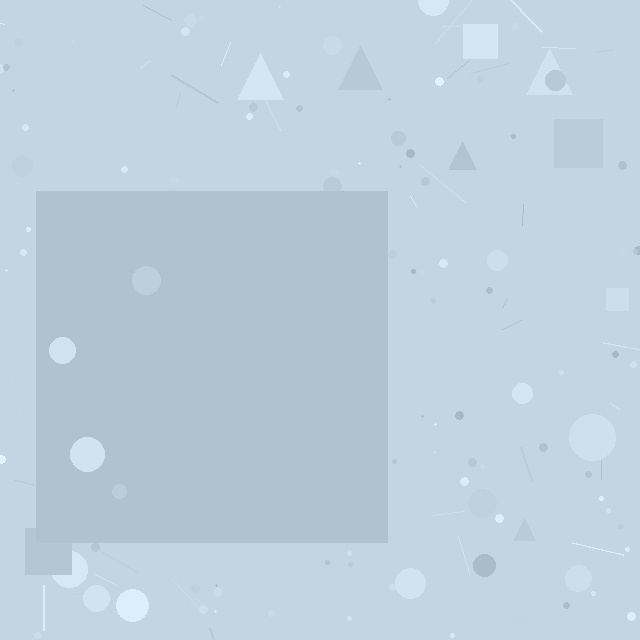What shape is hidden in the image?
A square is hidden in the image.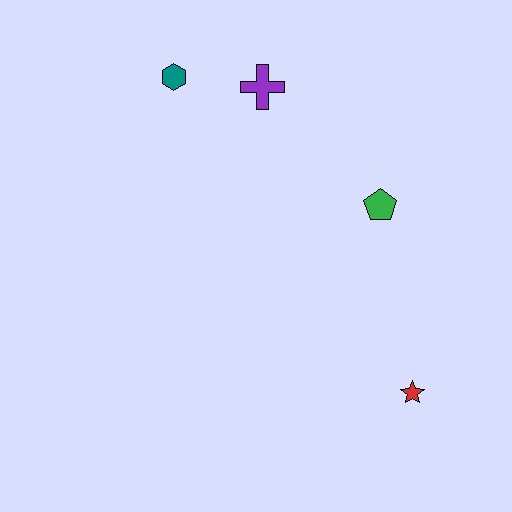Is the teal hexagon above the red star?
Yes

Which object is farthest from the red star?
The teal hexagon is farthest from the red star.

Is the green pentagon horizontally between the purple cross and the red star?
Yes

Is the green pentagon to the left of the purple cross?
No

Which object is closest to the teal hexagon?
The purple cross is closest to the teal hexagon.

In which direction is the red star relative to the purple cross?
The red star is below the purple cross.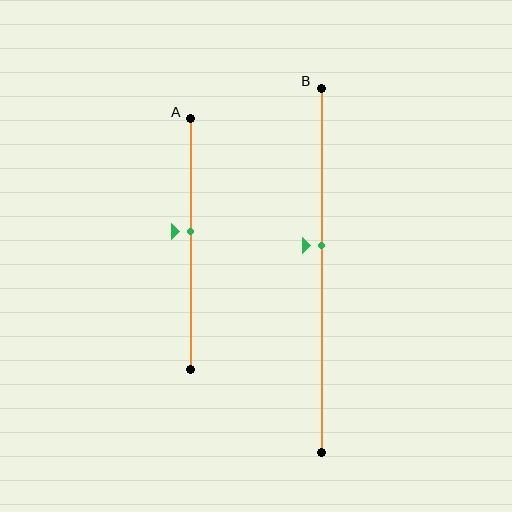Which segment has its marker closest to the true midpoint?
Segment A has its marker closest to the true midpoint.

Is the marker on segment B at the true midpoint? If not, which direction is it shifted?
No, the marker on segment B is shifted upward by about 7% of the segment length.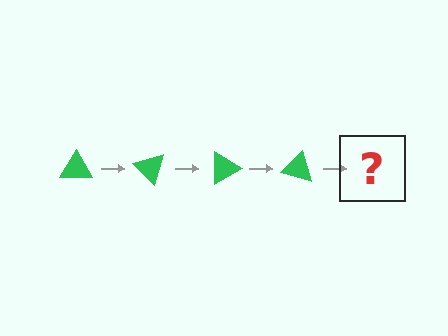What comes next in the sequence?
The next element should be a green triangle rotated 180 degrees.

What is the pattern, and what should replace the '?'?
The pattern is that the triangle rotates 45 degrees each step. The '?' should be a green triangle rotated 180 degrees.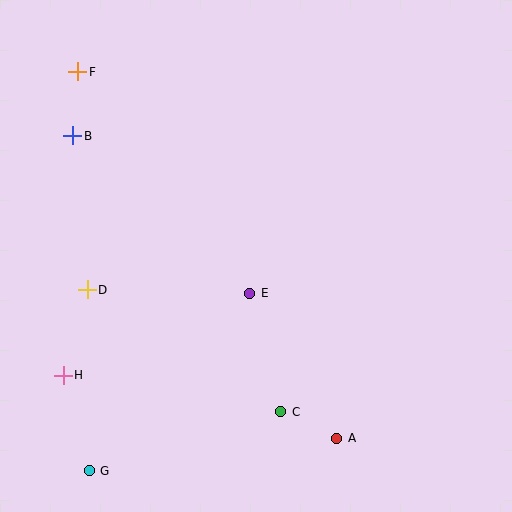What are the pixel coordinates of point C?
Point C is at (281, 412).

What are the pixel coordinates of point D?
Point D is at (87, 290).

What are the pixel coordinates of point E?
Point E is at (250, 293).